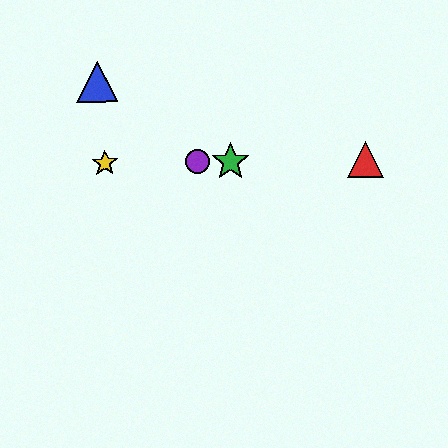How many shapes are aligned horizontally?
4 shapes (the red triangle, the green star, the yellow star, the purple circle) are aligned horizontally.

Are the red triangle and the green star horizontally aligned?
Yes, both are at y≈160.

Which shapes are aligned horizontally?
The red triangle, the green star, the yellow star, the purple circle are aligned horizontally.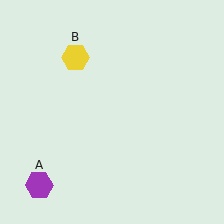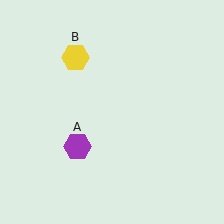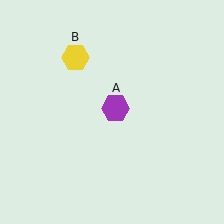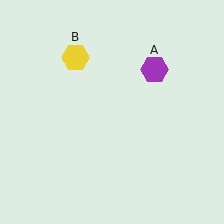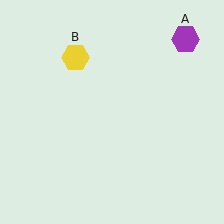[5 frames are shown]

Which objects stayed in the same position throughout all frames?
Yellow hexagon (object B) remained stationary.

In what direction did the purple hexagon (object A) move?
The purple hexagon (object A) moved up and to the right.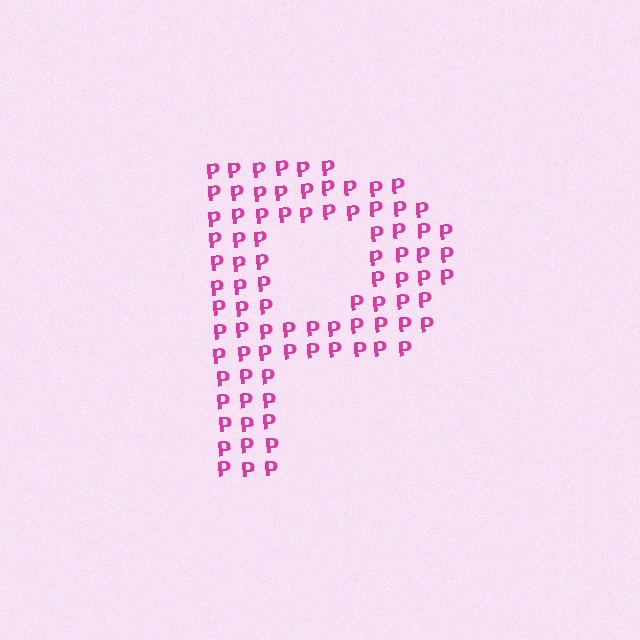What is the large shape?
The large shape is the letter P.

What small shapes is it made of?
It is made of small letter P's.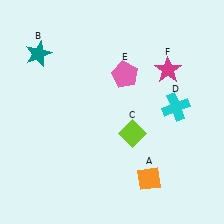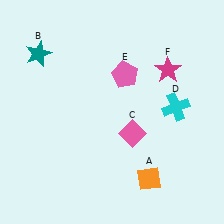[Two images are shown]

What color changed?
The diamond (C) changed from lime in Image 1 to pink in Image 2.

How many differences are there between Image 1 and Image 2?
There is 1 difference between the two images.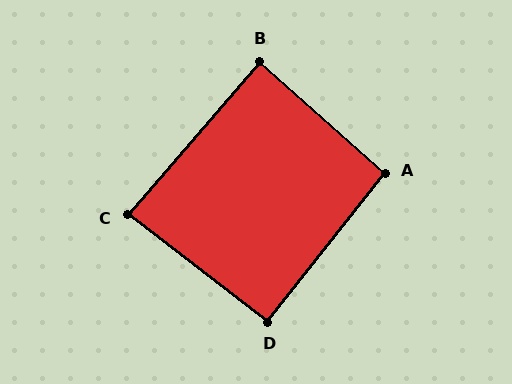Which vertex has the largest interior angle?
A, at approximately 93 degrees.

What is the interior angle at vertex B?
Approximately 89 degrees (approximately right).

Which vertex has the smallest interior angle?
C, at approximately 87 degrees.